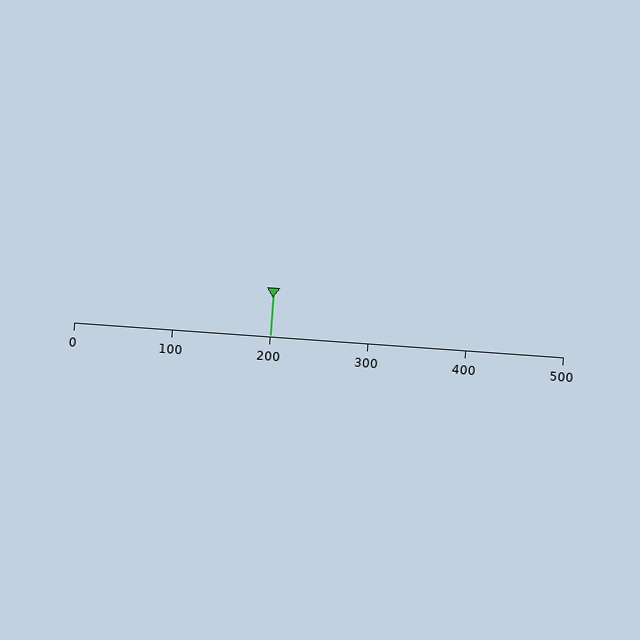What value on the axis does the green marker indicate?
The marker indicates approximately 200.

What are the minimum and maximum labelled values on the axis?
The axis runs from 0 to 500.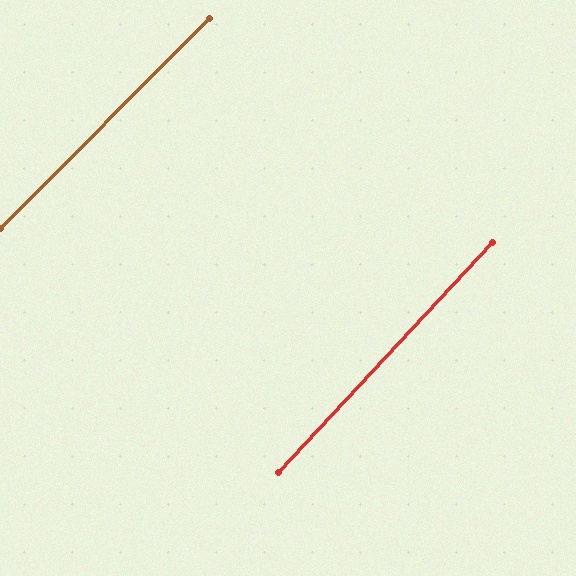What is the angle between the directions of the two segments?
Approximately 2 degrees.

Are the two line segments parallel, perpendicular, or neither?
Parallel — their directions differ by only 1.8°.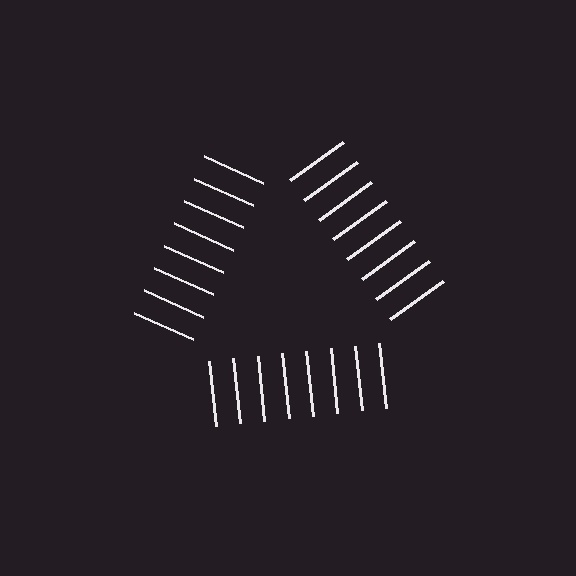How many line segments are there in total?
24 — 8 along each of the 3 edges.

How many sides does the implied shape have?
3 sides — the line-ends trace a triangle.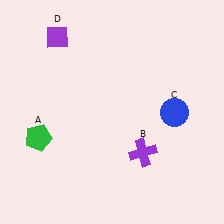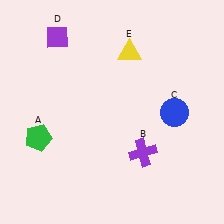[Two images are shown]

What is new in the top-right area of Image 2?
A yellow triangle (E) was added in the top-right area of Image 2.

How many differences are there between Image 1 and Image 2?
There is 1 difference between the two images.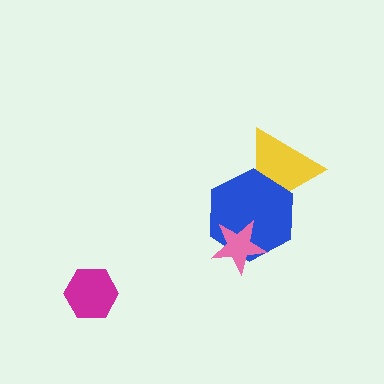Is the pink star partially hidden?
No, no other shape covers it.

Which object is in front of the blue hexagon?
The pink star is in front of the blue hexagon.